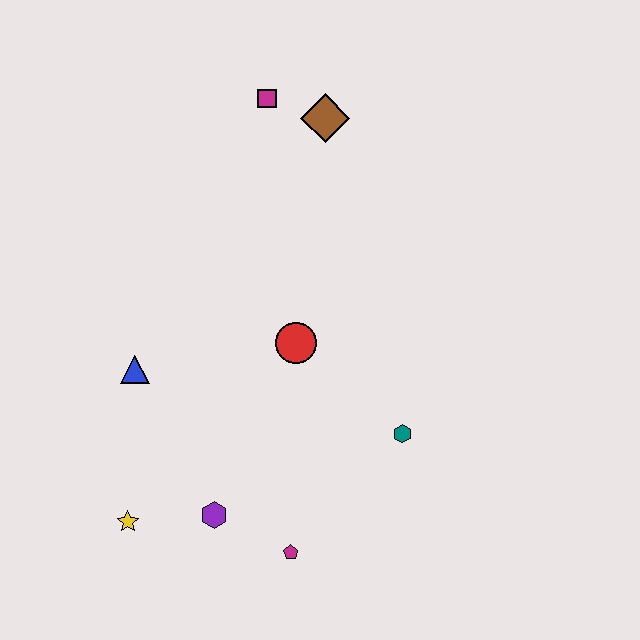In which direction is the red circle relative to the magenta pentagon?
The red circle is above the magenta pentagon.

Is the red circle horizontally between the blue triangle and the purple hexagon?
No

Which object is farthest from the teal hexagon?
The magenta square is farthest from the teal hexagon.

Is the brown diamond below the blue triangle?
No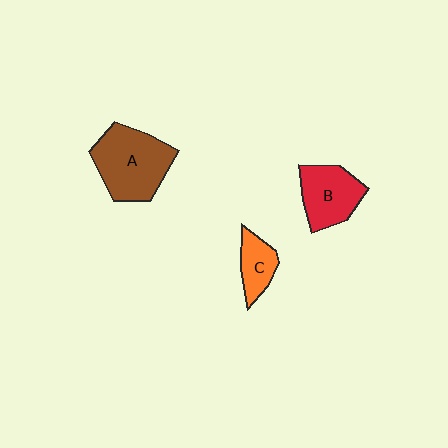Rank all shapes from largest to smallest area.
From largest to smallest: A (brown), B (red), C (orange).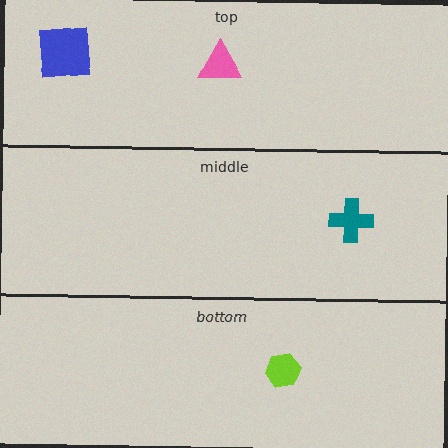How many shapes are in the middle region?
1.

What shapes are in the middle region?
The teal cross.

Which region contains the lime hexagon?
The bottom region.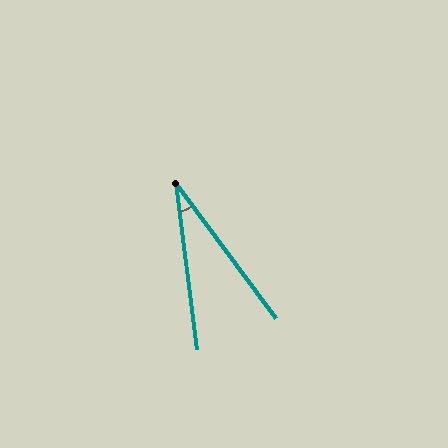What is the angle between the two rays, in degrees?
Approximately 29 degrees.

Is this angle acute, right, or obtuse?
It is acute.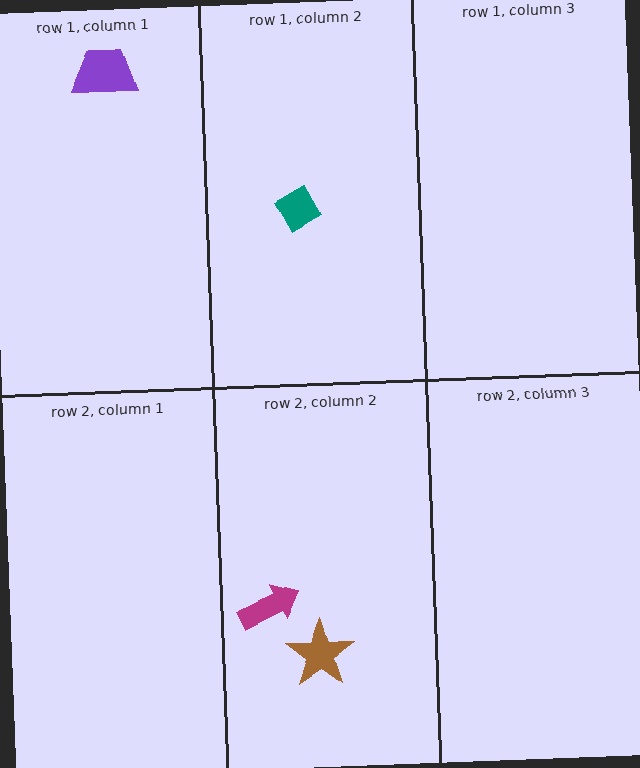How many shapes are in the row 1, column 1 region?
1.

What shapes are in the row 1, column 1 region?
The purple trapezoid.